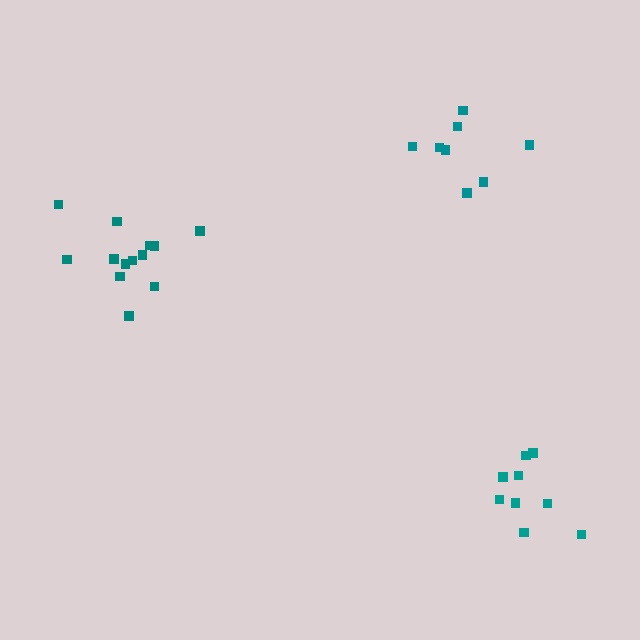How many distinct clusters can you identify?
There are 3 distinct clusters.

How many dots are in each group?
Group 1: 8 dots, Group 2: 13 dots, Group 3: 9 dots (30 total).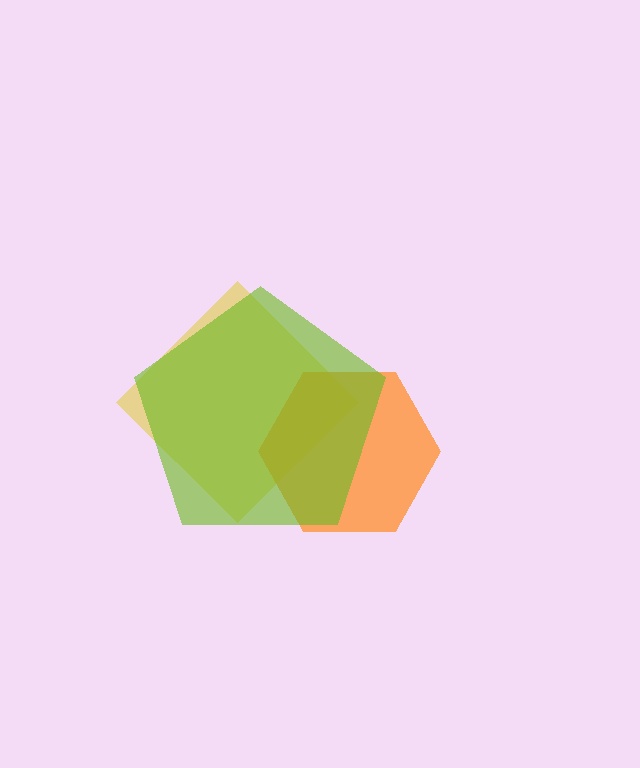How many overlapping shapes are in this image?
There are 3 overlapping shapes in the image.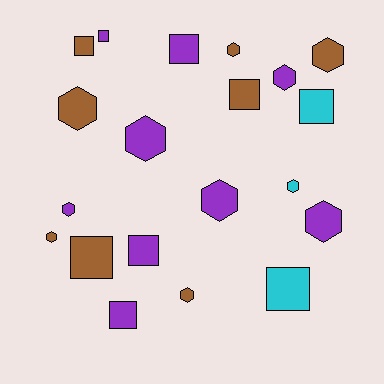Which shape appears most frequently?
Hexagon, with 11 objects.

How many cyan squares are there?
There are 2 cyan squares.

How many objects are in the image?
There are 20 objects.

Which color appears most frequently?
Purple, with 9 objects.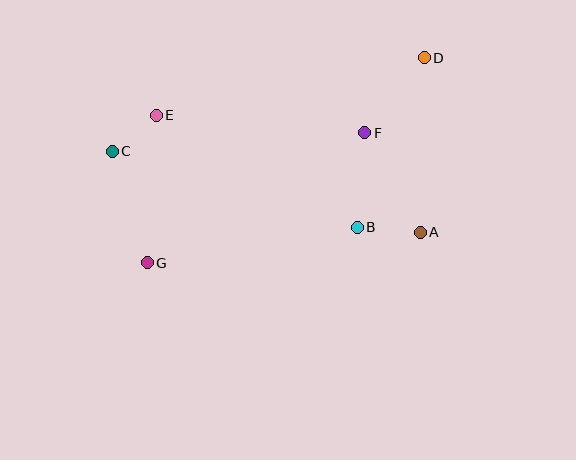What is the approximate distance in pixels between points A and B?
The distance between A and B is approximately 63 pixels.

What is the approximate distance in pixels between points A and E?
The distance between A and E is approximately 289 pixels.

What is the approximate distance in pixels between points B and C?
The distance between B and C is approximately 257 pixels.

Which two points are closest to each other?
Points C and E are closest to each other.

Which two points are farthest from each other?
Points D and G are farthest from each other.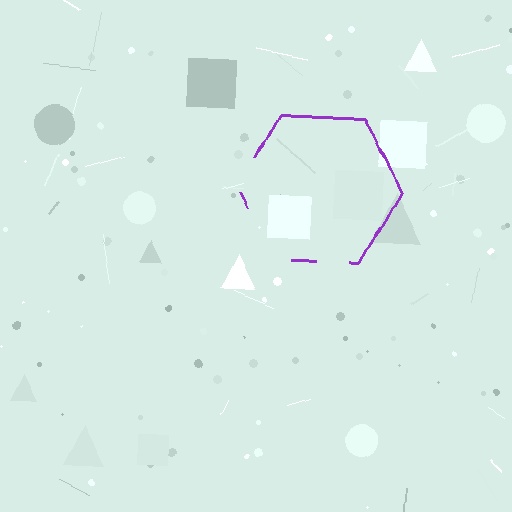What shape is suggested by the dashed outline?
The dashed outline suggests a hexagon.